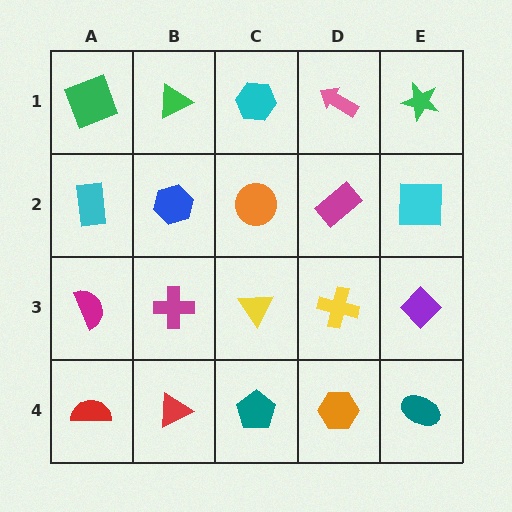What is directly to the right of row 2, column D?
A cyan square.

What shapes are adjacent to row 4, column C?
A yellow triangle (row 3, column C), a red triangle (row 4, column B), an orange hexagon (row 4, column D).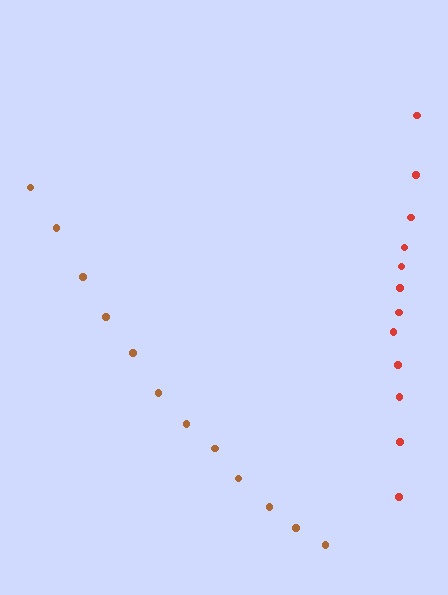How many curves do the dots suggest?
There are 2 distinct paths.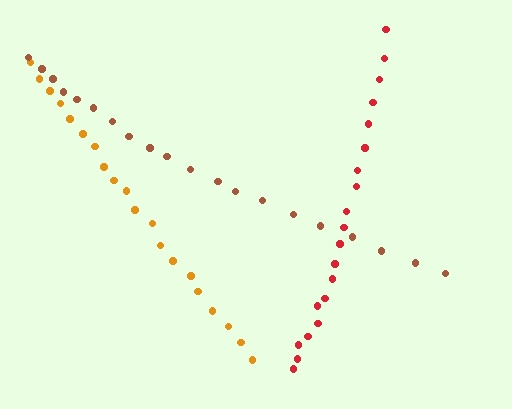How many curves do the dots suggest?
There are 3 distinct paths.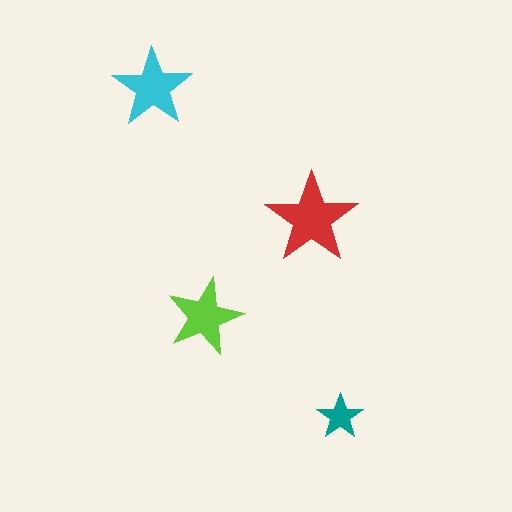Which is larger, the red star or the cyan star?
The red one.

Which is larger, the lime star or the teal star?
The lime one.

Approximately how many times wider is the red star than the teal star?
About 2 times wider.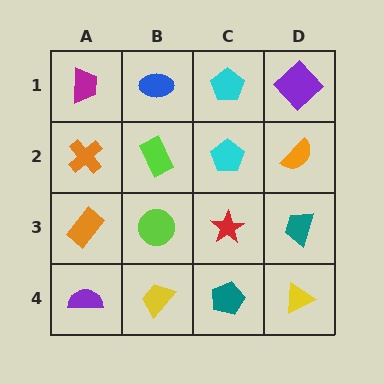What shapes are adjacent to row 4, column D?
A teal trapezoid (row 3, column D), a teal pentagon (row 4, column C).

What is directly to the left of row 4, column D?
A teal pentagon.